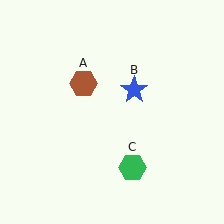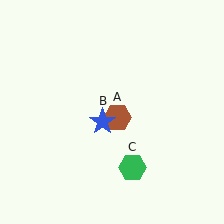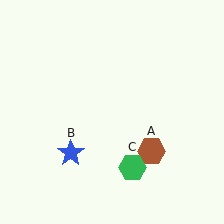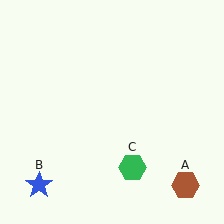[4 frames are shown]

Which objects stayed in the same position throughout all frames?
Green hexagon (object C) remained stationary.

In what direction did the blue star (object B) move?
The blue star (object B) moved down and to the left.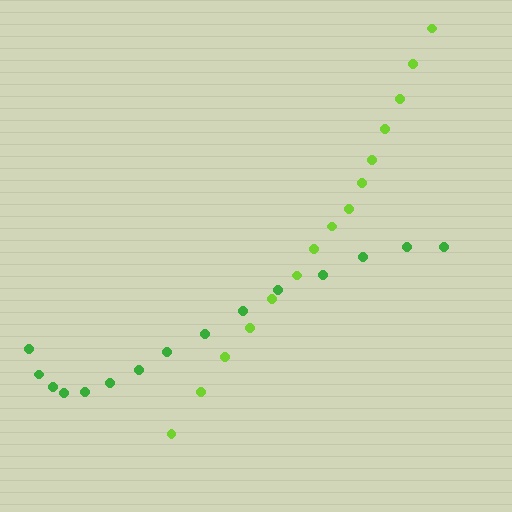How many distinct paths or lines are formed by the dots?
There are 2 distinct paths.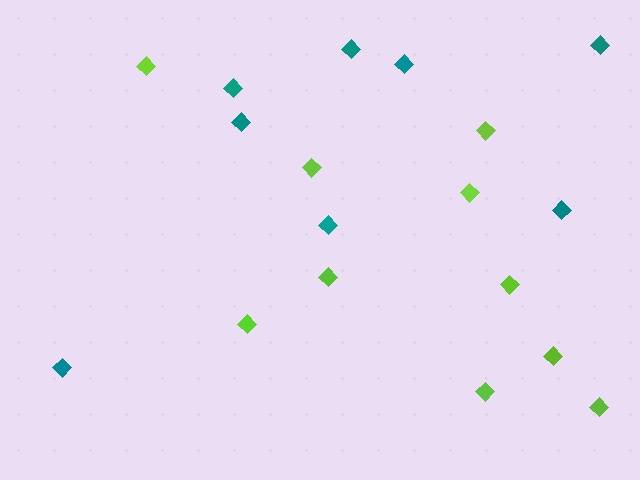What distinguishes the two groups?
There are 2 groups: one group of teal diamonds (8) and one group of lime diamonds (10).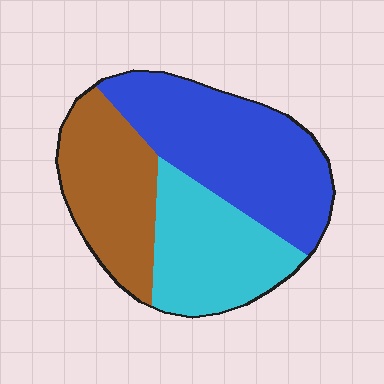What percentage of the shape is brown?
Brown takes up between a quarter and a half of the shape.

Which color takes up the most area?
Blue, at roughly 40%.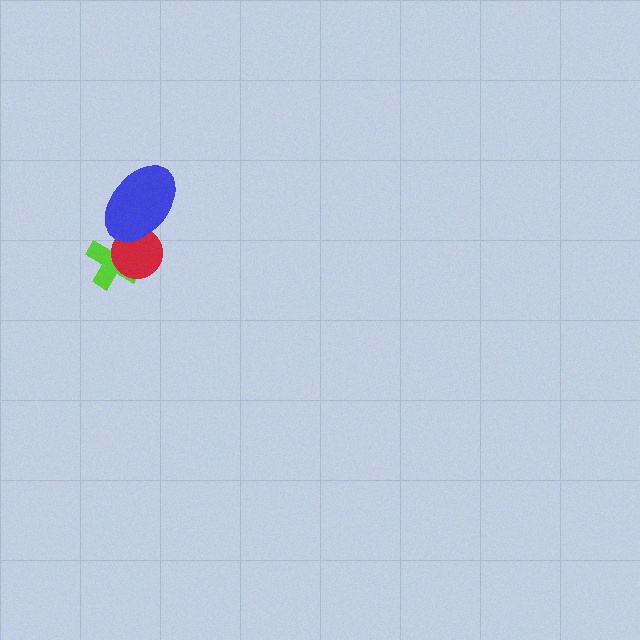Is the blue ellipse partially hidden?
No, no other shape covers it.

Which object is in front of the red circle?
The blue ellipse is in front of the red circle.